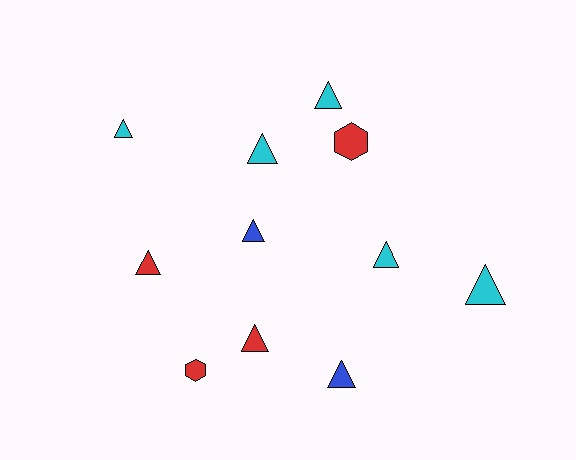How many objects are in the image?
There are 11 objects.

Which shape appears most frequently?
Triangle, with 9 objects.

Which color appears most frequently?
Cyan, with 5 objects.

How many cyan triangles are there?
There are 5 cyan triangles.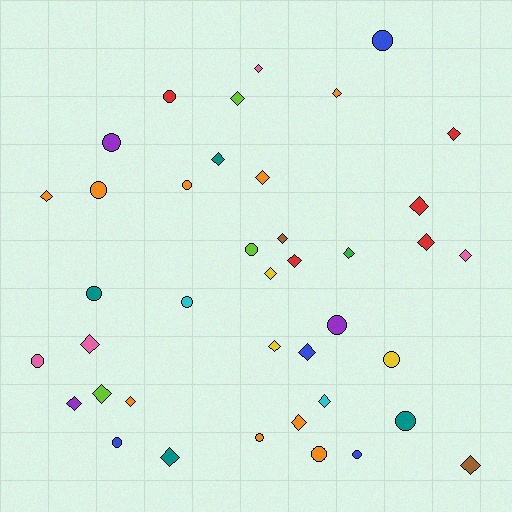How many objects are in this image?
There are 40 objects.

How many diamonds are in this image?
There are 24 diamonds.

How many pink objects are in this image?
There are 4 pink objects.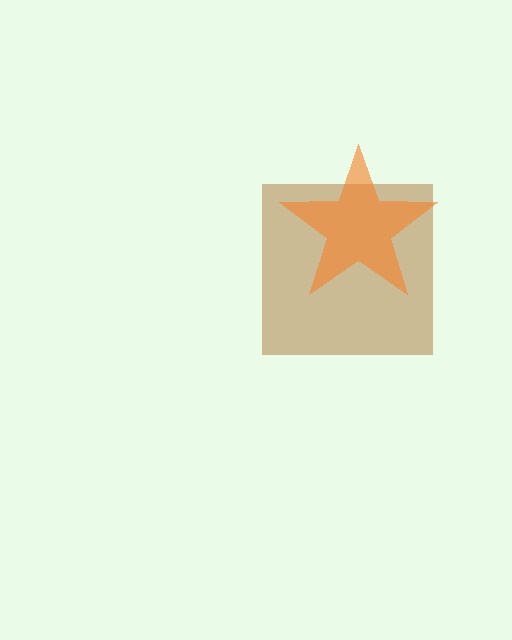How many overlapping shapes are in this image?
There are 2 overlapping shapes in the image.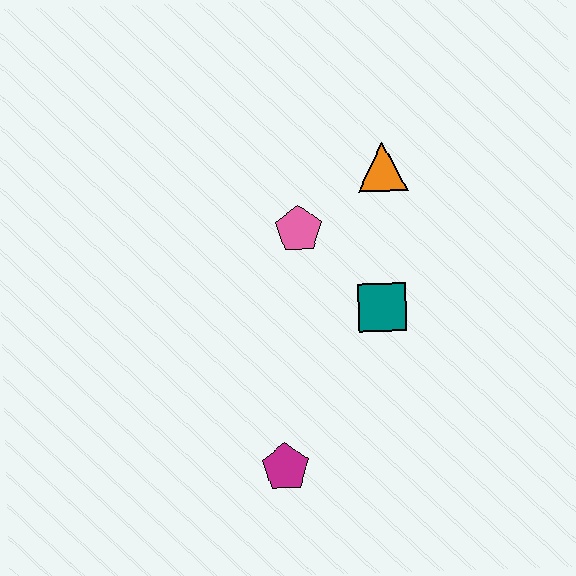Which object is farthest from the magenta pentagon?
The orange triangle is farthest from the magenta pentagon.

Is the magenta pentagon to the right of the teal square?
No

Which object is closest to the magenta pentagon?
The teal square is closest to the magenta pentagon.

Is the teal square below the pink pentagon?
Yes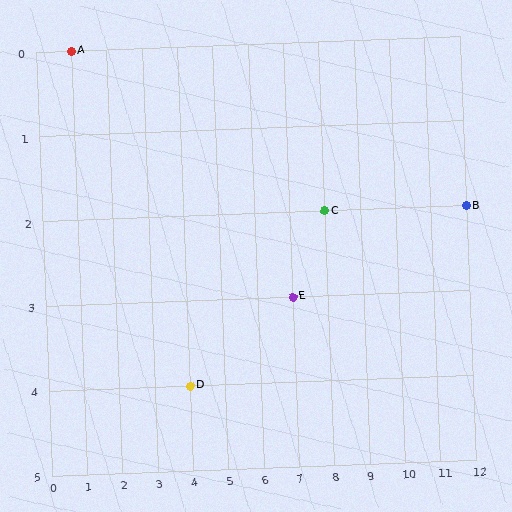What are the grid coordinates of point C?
Point C is at grid coordinates (8, 2).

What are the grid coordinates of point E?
Point E is at grid coordinates (7, 3).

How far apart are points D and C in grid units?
Points D and C are 4 columns and 2 rows apart (about 4.5 grid units diagonally).